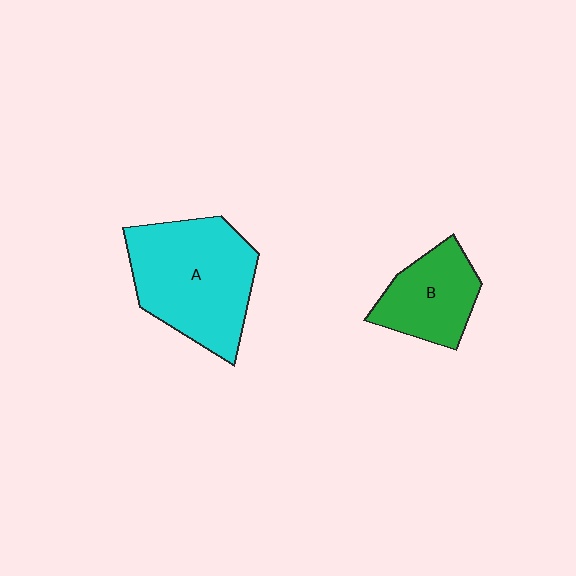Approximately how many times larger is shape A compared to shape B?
Approximately 1.8 times.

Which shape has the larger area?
Shape A (cyan).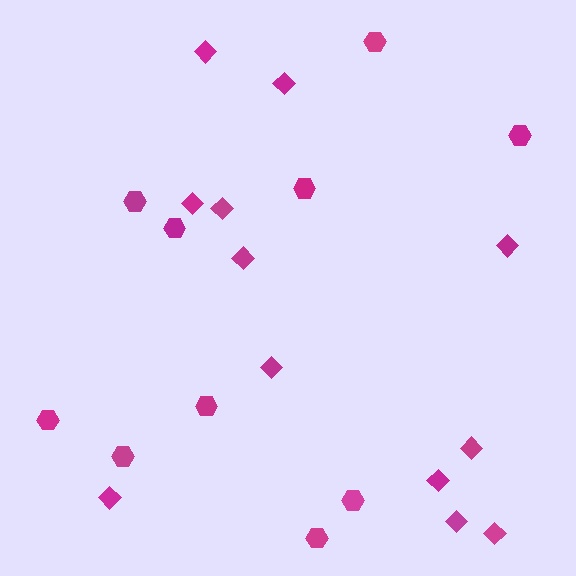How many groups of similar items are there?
There are 2 groups: one group of hexagons (10) and one group of diamonds (12).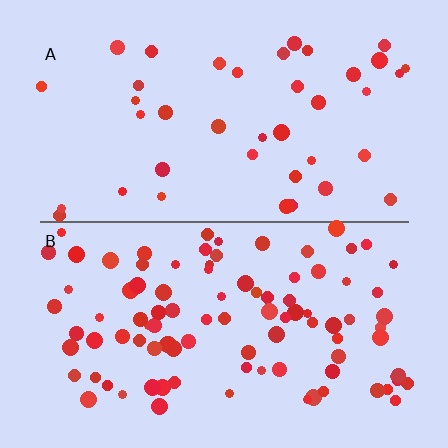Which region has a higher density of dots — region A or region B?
B (the bottom).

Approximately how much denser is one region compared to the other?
Approximately 2.4× — region B over region A.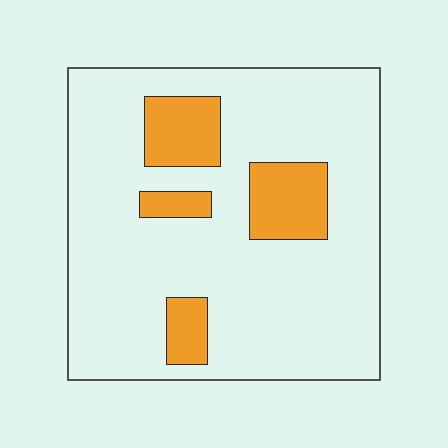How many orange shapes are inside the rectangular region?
4.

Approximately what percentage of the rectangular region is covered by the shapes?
Approximately 15%.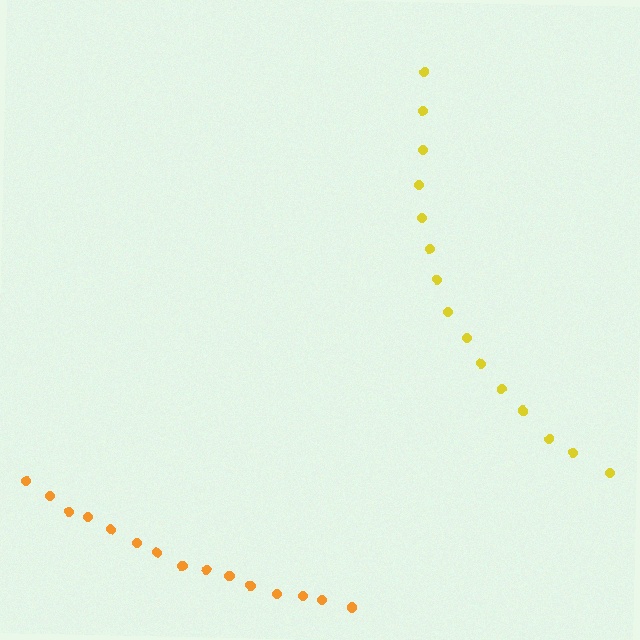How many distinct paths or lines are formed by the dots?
There are 2 distinct paths.